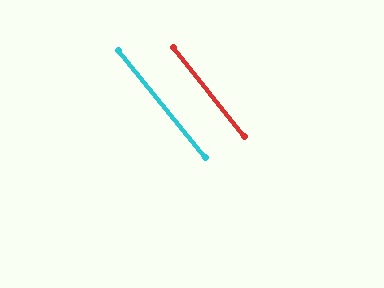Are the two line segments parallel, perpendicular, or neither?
Parallel — their directions differ by only 0.8°.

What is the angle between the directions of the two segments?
Approximately 1 degree.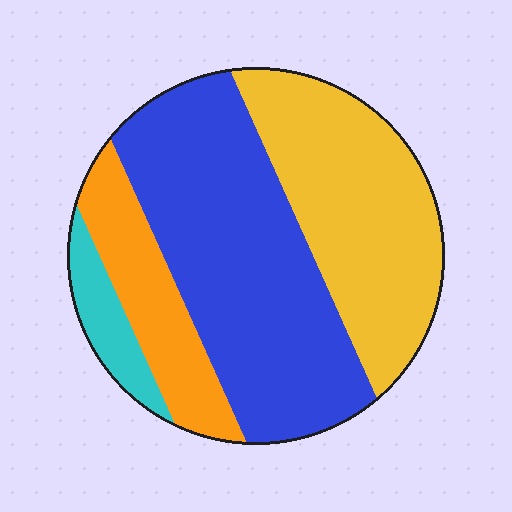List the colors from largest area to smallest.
From largest to smallest: blue, yellow, orange, cyan.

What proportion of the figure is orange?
Orange takes up about one sixth (1/6) of the figure.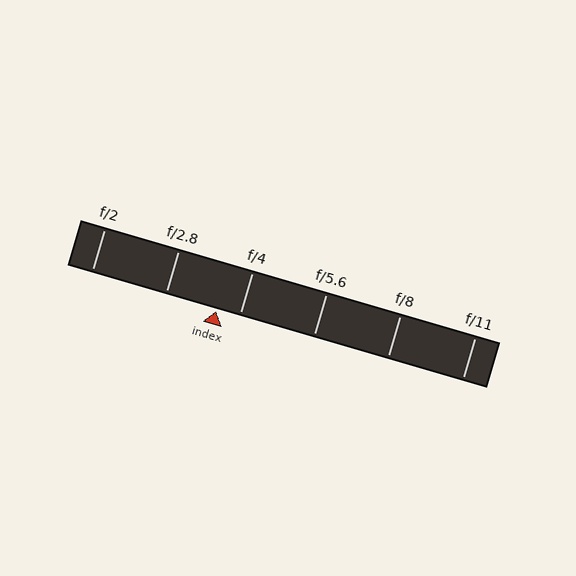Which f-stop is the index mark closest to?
The index mark is closest to f/4.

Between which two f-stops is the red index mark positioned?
The index mark is between f/2.8 and f/4.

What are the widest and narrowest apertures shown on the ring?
The widest aperture shown is f/2 and the narrowest is f/11.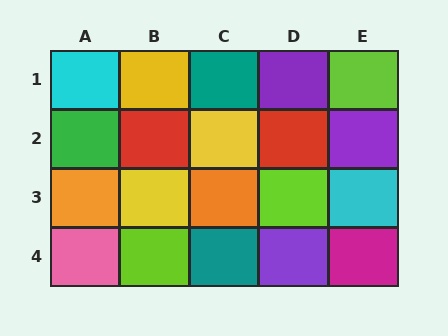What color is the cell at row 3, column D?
Lime.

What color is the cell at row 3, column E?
Cyan.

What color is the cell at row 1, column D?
Purple.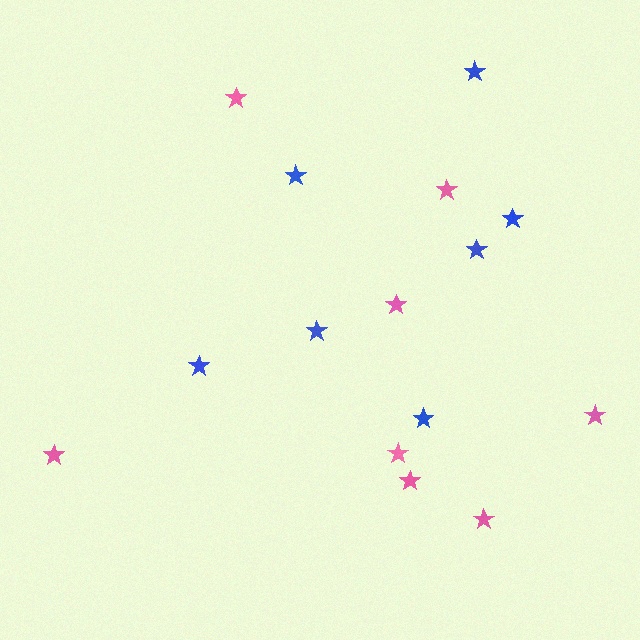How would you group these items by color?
There are 2 groups: one group of pink stars (8) and one group of blue stars (7).